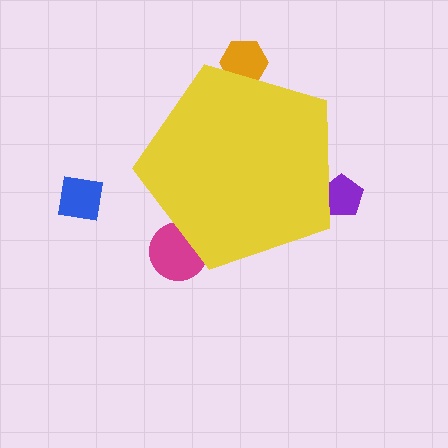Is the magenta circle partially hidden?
Yes, the magenta circle is partially hidden behind the yellow pentagon.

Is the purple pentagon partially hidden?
Yes, the purple pentagon is partially hidden behind the yellow pentagon.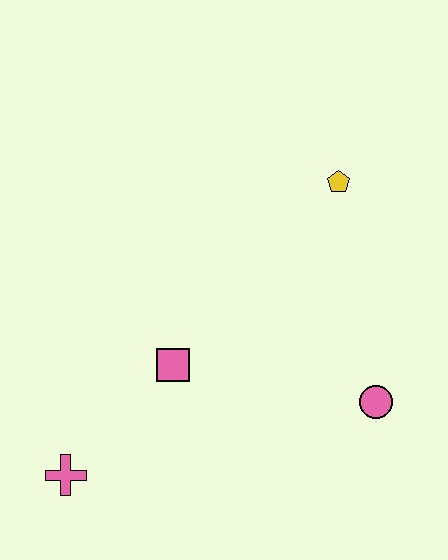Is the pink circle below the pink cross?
No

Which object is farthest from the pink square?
The yellow pentagon is farthest from the pink square.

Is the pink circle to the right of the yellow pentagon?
Yes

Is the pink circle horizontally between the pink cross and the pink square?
No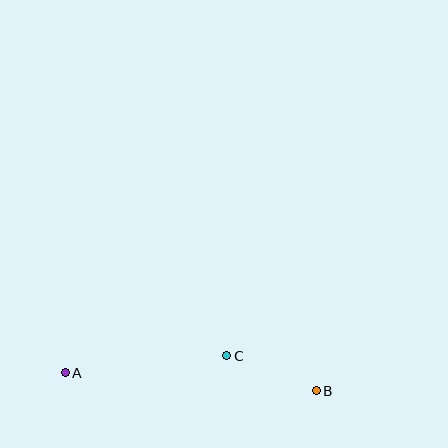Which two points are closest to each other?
Points B and C are closest to each other.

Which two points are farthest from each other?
Points A and B are farthest from each other.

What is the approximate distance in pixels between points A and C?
The distance between A and C is approximately 162 pixels.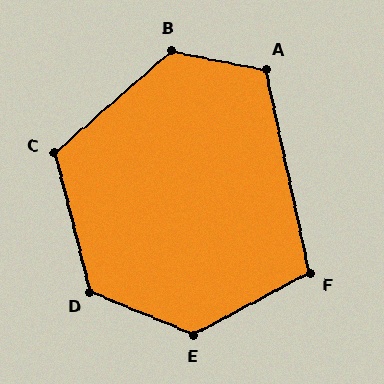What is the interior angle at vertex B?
Approximately 127 degrees (obtuse).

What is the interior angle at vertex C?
Approximately 117 degrees (obtuse).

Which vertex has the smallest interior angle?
F, at approximately 106 degrees.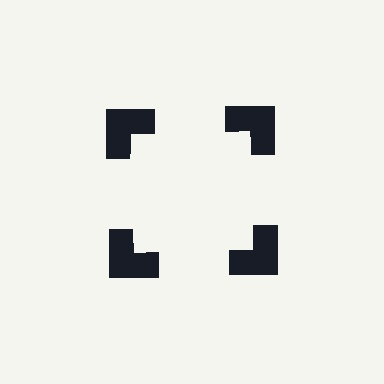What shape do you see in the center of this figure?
An illusory square — its edges are inferred from the aligned wedge cuts in the notched squares, not physically drawn.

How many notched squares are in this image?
There are 4 — one at each vertex of the illusory square.